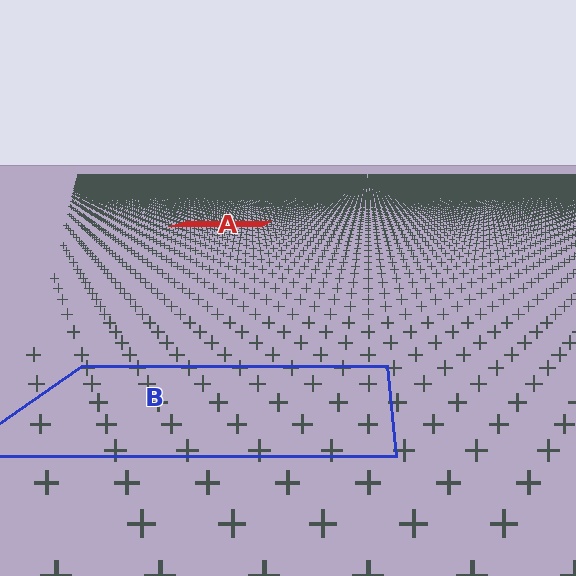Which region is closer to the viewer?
Region B is closer. The texture elements there are larger and more spread out.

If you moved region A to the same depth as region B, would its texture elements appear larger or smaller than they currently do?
They would appear larger. At a closer depth, the same texture elements are projected at a bigger on-screen size.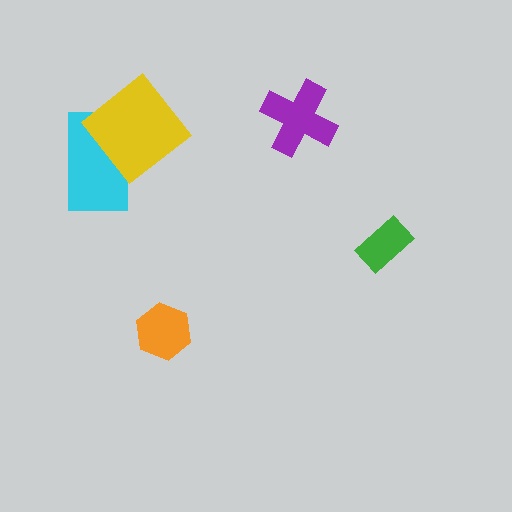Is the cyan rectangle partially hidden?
Yes, it is partially covered by another shape.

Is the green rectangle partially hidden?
No, no other shape covers it.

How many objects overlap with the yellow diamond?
1 object overlaps with the yellow diamond.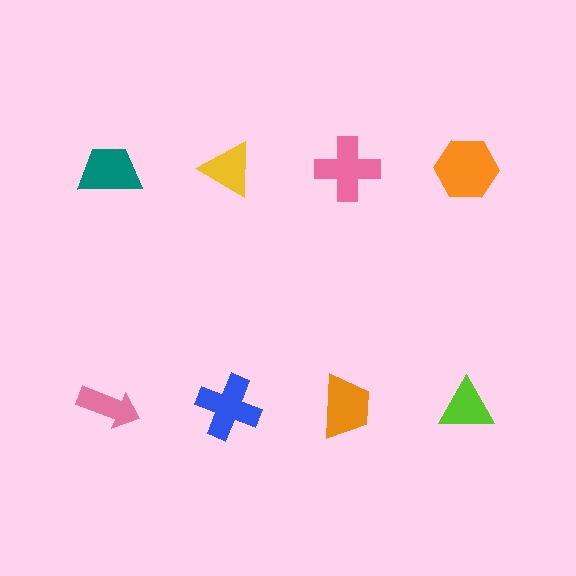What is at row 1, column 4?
An orange hexagon.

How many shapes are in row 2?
4 shapes.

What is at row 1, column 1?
A teal trapezoid.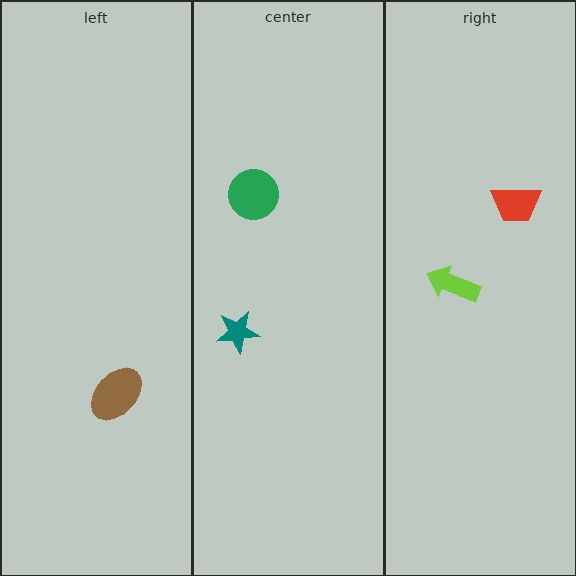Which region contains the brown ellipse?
The left region.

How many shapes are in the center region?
2.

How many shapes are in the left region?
1.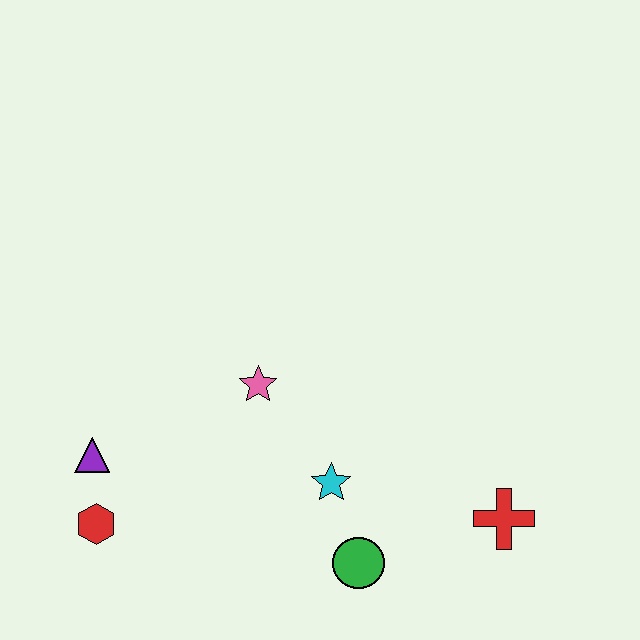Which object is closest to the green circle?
The cyan star is closest to the green circle.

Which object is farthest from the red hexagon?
The red cross is farthest from the red hexagon.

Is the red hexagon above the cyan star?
No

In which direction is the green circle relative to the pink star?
The green circle is below the pink star.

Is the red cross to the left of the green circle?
No